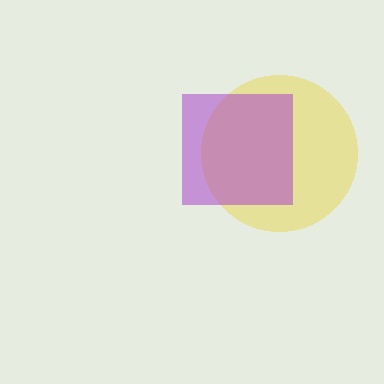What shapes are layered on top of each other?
The layered shapes are: a yellow circle, a purple square.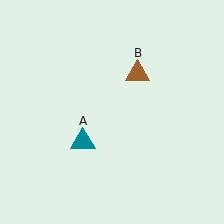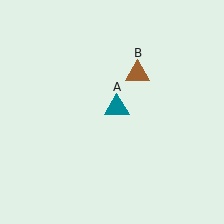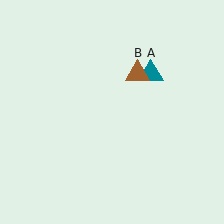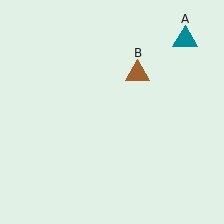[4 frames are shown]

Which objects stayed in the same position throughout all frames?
Brown triangle (object B) remained stationary.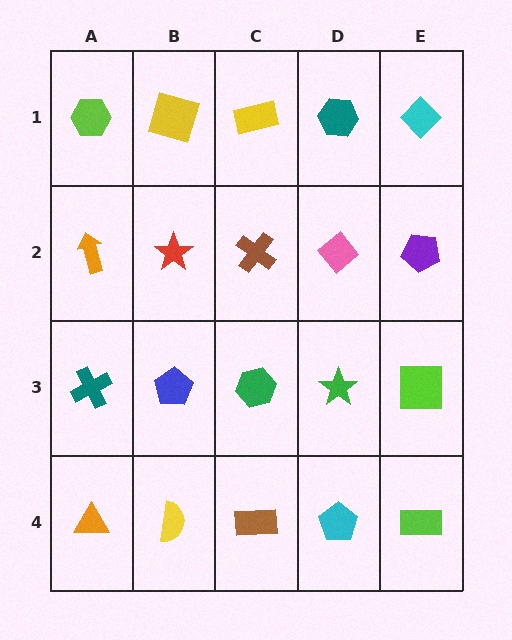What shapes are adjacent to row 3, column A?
An orange arrow (row 2, column A), an orange triangle (row 4, column A), a blue pentagon (row 3, column B).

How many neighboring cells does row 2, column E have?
3.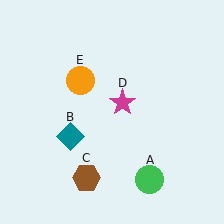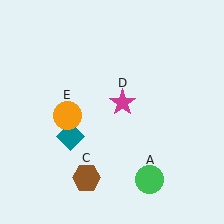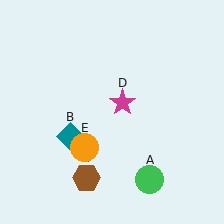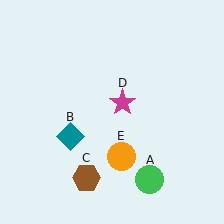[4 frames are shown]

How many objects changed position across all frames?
1 object changed position: orange circle (object E).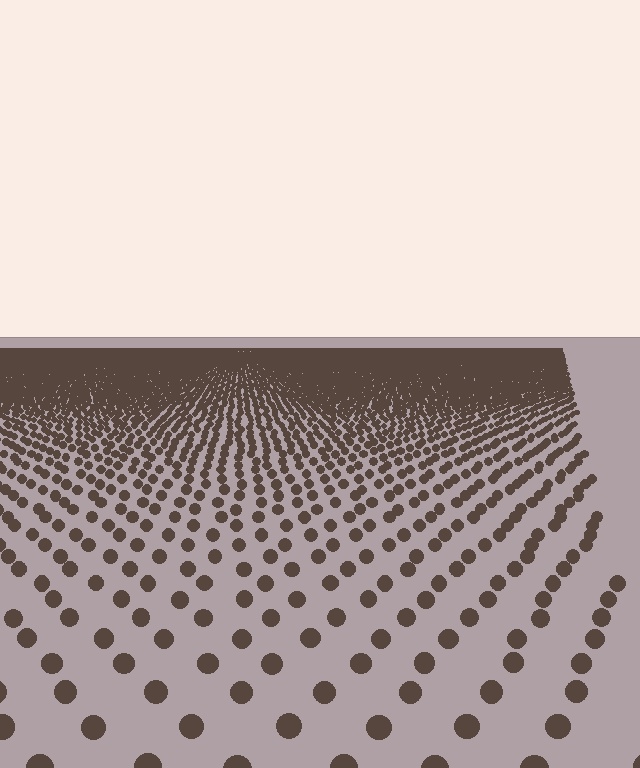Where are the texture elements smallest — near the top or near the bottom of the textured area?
Near the top.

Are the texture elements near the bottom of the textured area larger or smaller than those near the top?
Larger. Near the bottom, elements are closer to the viewer and appear at a bigger on-screen size.